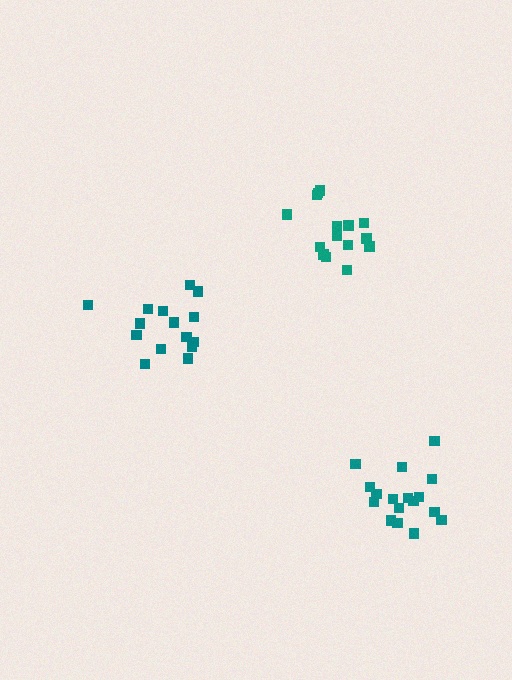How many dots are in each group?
Group 1: 17 dots, Group 2: 15 dots, Group 3: 15 dots (47 total).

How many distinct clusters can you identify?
There are 3 distinct clusters.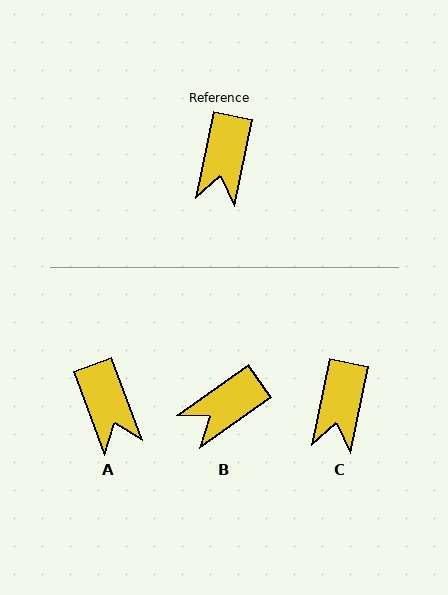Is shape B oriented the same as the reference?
No, it is off by about 43 degrees.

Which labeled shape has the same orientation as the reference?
C.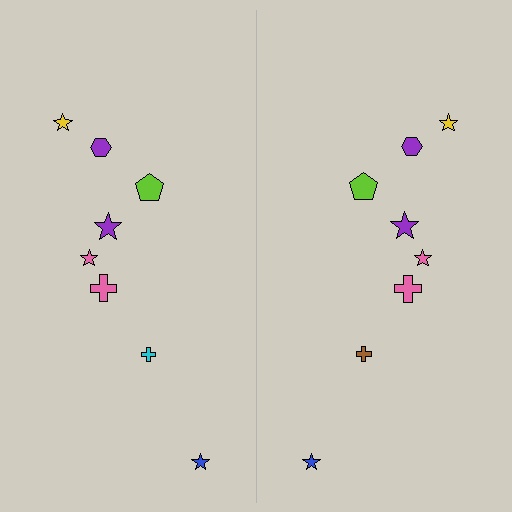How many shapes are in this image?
There are 16 shapes in this image.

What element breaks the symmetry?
The brown cross on the right side breaks the symmetry — its mirror counterpart is cyan.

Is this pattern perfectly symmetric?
No, the pattern is not perfectly symmetric. The brown cross on the right side breaks the symmetry — its mirror counterpart is cyan.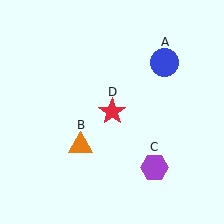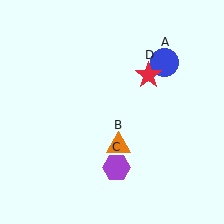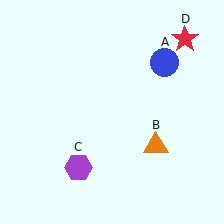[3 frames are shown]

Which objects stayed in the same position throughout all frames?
Blue circle (object A) remained stationary.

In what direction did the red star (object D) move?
The red star (object D) moved up and to the right.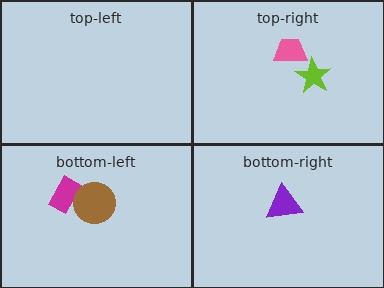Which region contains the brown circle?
The bottom-left region.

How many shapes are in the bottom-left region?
2.